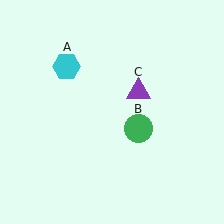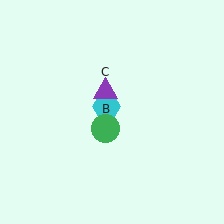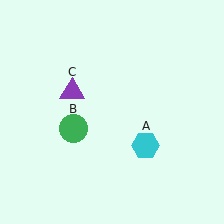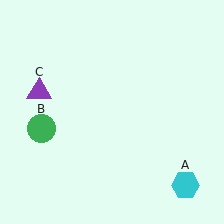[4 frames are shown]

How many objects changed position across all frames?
3 objects changed position: cyan hexagon (object A), green circle (object B), purple triangle (object C).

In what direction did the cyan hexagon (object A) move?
The cyan hexagon (object A) moved down and to the right.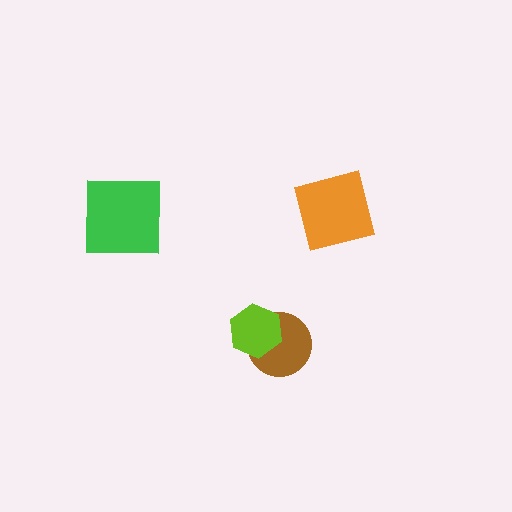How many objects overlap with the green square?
0 objects overlap with the green square.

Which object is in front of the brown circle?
The lime hexagon is in front of the brown circle.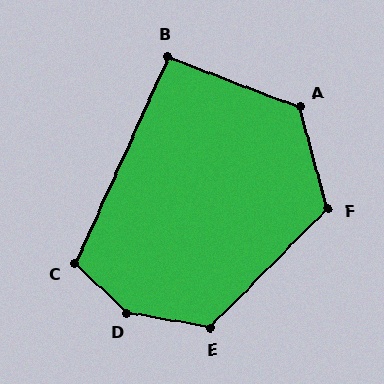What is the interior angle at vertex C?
Approximately 109 degrees (obtuse).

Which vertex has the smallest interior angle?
B, at approximately 94 degrees.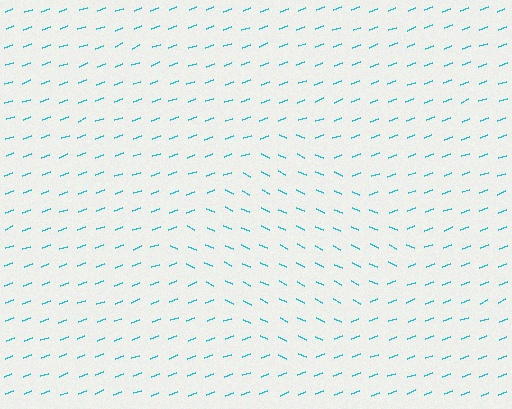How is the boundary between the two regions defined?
The boundary is defined purely by a change in line orientation (approximately 45 degrees difference). All lines are the same color and thickness.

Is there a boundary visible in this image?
Yes, there is a texture boundary formed by a change in line orientation.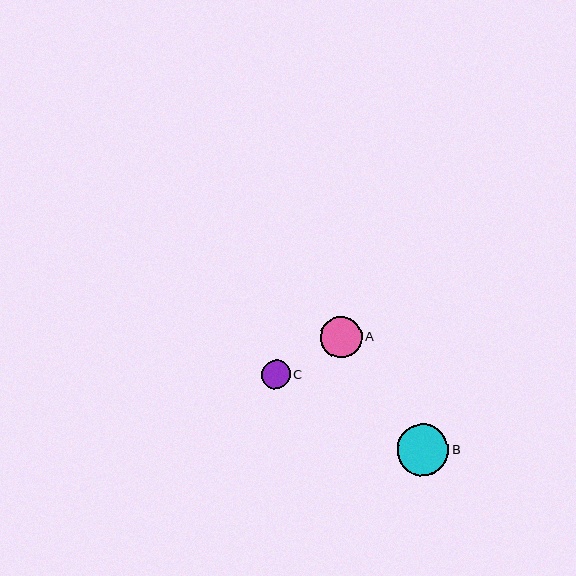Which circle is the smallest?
Circle C is the smallest with a size of approximately 29 pixels.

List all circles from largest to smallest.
From largest to smallest: B, A, C.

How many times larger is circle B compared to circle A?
Circle B is approximately 1.3 times the size of circle A.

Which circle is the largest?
Circle B is the largest with a size of approximately 52 pixels.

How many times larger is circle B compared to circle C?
Circle B is approximately 1.8 times the size of circle C.